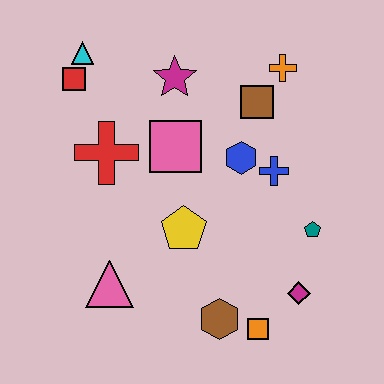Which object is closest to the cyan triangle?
The red square is closest to the cyan triangle.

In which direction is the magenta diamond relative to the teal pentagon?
The magenta diamond is below the teal pentagon.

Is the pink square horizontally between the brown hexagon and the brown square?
No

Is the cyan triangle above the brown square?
Yes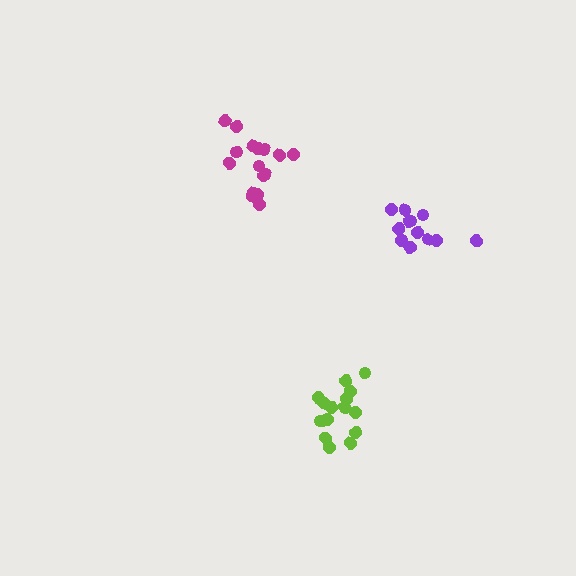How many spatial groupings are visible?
There are 3 spatial groupings.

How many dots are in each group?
Group 1: 16 dots, Group 2: 16 dots, Group 3: 13 dots (45 total).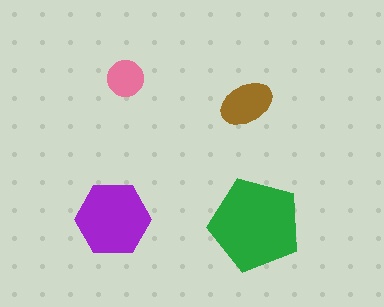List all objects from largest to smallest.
The green pentagon, the purple hexagon, the brown ellipse, the pink circle.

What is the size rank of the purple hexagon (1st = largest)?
2nd.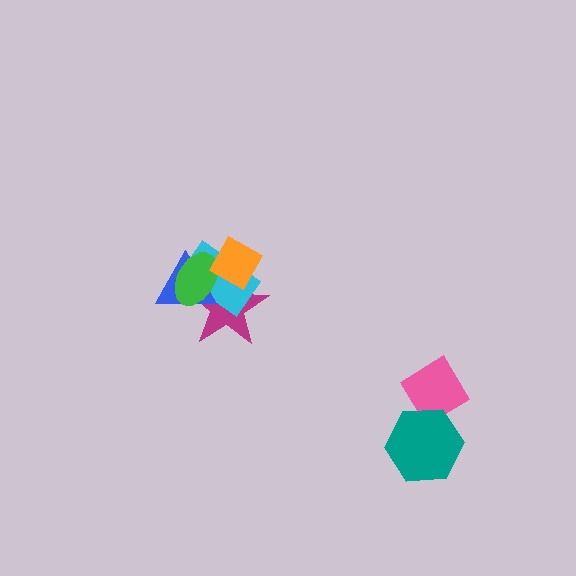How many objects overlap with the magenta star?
4 objects overlap with the magenta star.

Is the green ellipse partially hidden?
Yes, it is partially covered by another shape.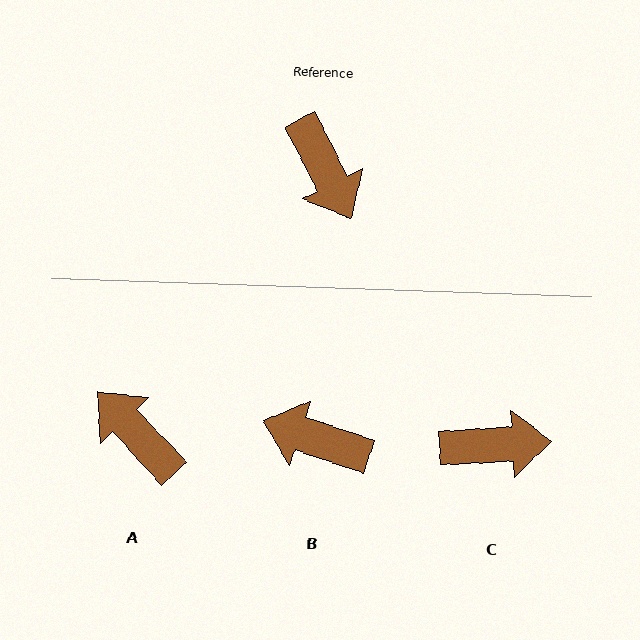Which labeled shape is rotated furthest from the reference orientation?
A, about 164 degrees away.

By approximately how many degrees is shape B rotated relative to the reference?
Approximately 136 degrees clockwise.